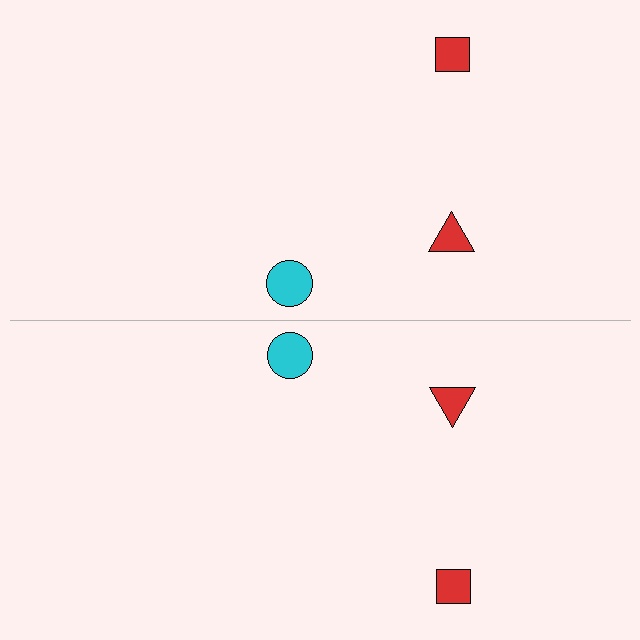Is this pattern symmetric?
Yes, this pattern has bilateral (reflection) symmetry.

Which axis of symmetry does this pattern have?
The pattern has a horizontal axis of symmetry running through the center of the image.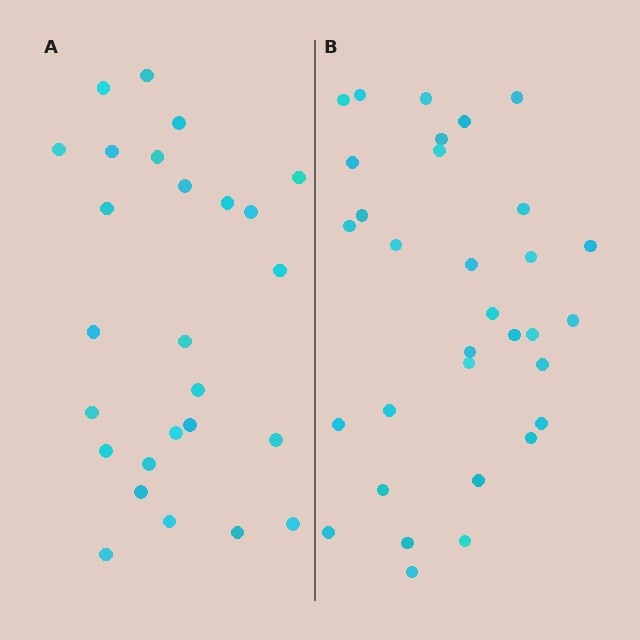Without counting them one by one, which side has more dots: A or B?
Region B (the right region) has more dots.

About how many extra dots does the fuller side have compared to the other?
Region B has about 6 more dots than region A.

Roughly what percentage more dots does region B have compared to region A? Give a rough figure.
About 25% more.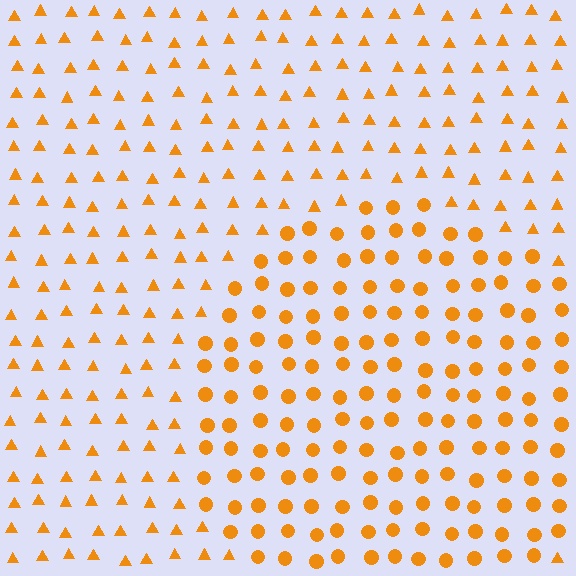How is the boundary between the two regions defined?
The boundary is defined by a change in element shape: circles inside vs. triangles outside. All elements share the same color and spacing.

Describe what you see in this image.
The image is filled with small orange elements arranged in a uniform grid. A circle-shaped region contains circles, while the surrounding area contains triangles. The boundary is defined purely by the change in element shape.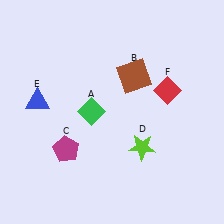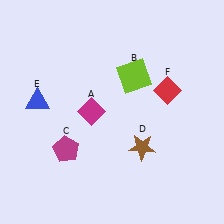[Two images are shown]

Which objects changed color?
A changed from green to magenta. B changed from brown to lime. D changed from lime to brown.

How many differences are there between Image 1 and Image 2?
There are 3 differences between the two images.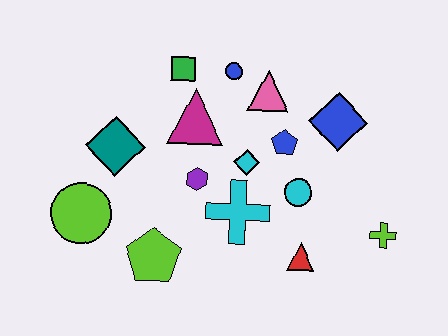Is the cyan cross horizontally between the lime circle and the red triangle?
Yes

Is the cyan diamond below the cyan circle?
No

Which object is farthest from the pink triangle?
The lime circle is farthest from the pink triangle.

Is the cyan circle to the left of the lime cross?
Yes